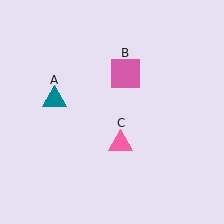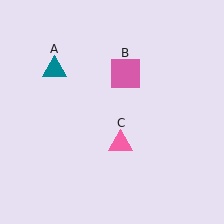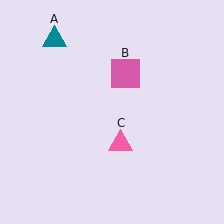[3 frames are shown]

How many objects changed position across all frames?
1 object changed position: teal triangle (object A).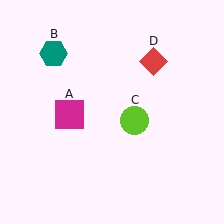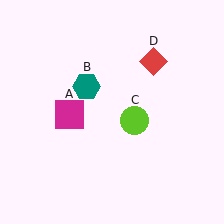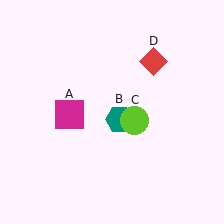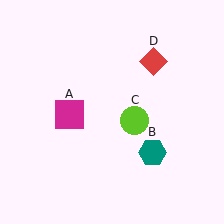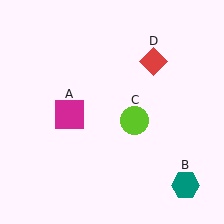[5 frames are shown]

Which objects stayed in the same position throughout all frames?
Magenta square (object A) and lime circle (object C) and red diamond (object D) remained stationary.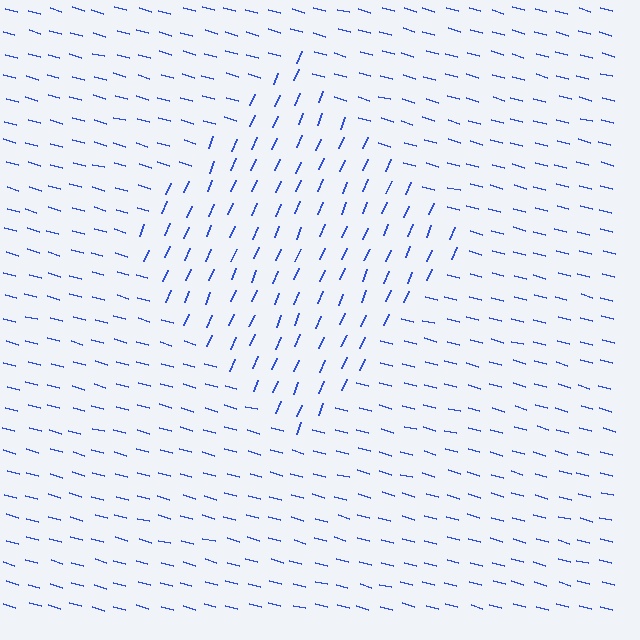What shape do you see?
I see a diamond.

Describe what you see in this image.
The image is filled with small blue line segments. A diamond region in the image has lines oriented differently from the surrounding lines, creating a visible texture boundary.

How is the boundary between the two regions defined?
The boundary is defined purely by a change in line orientation (approximately 83 degrees difference). All lines are the same color and thickness.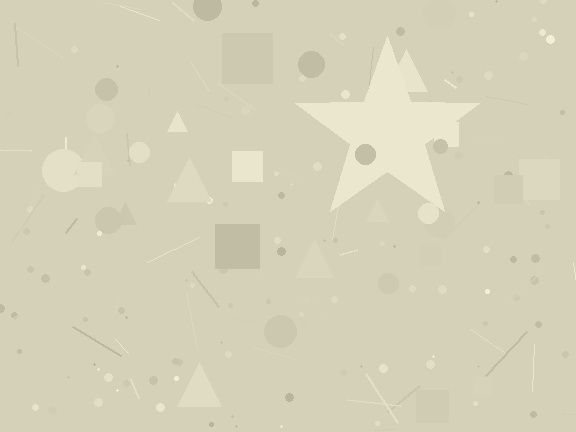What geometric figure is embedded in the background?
A star is embedded in the background.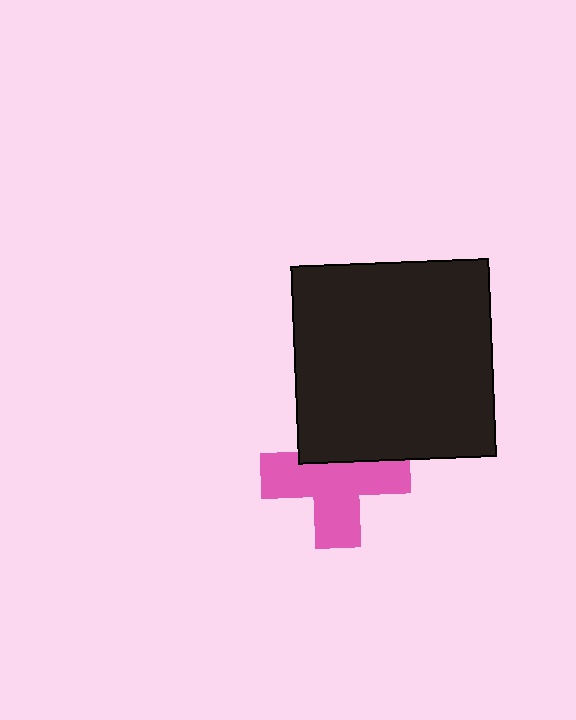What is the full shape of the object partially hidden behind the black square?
The partially hidden object is a pink cross.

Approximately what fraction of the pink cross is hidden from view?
Roughly 34% of the pink cross is hidden behind the black square.